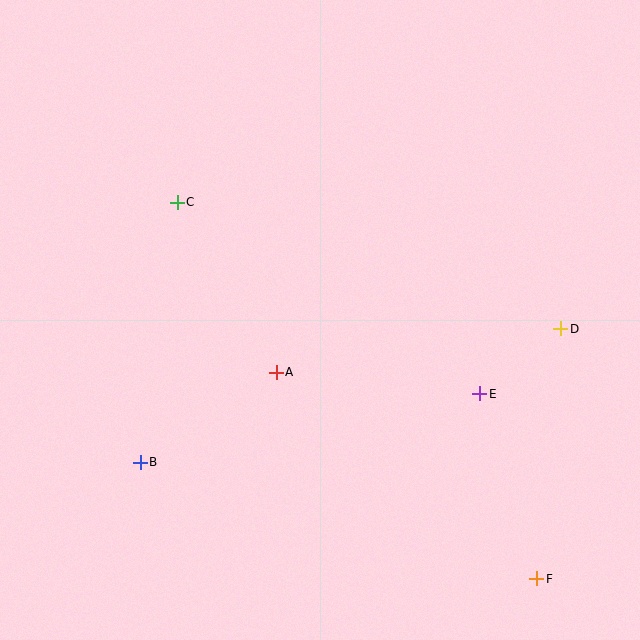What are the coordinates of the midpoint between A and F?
The midpoint between A and F is at (406, 476).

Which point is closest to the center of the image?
Point A at (276, 372) is closest to the center.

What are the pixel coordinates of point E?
Point E is at (480, 394).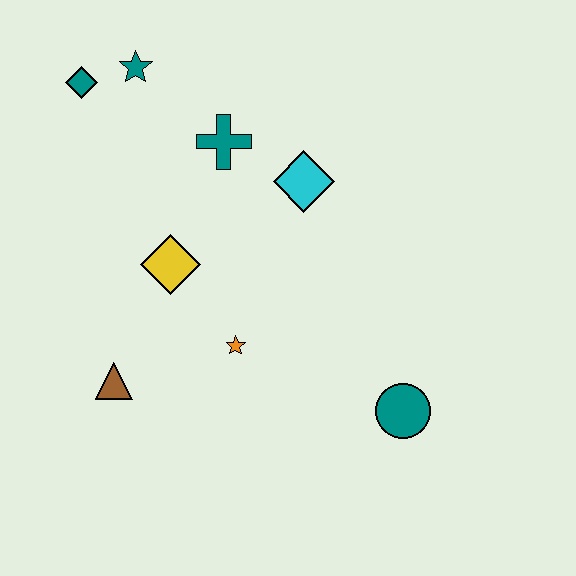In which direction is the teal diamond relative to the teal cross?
The teal diamond is to the left of the teal cross.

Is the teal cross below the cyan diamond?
No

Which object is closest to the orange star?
The yellow diamond is closest to the orange star.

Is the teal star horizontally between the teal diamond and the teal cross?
Yes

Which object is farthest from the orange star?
The teal diamond is farthest from the orange star.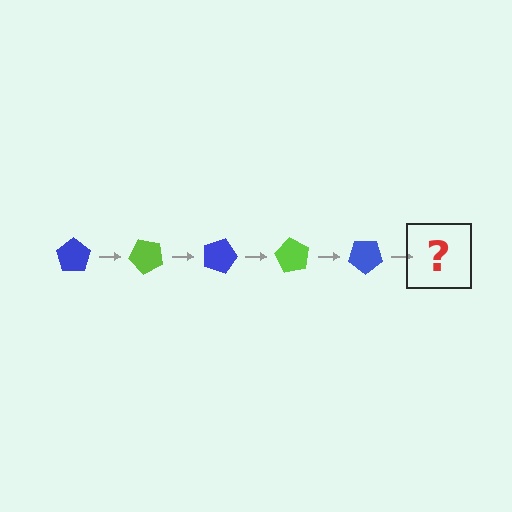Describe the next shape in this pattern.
It should be a lime pentagon, rotated 225 degrees from the start.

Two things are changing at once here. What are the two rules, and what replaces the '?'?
The two rules are that it rotates 45 degrees each step and the color cycles through blue and lime. The '?' should be a lime pentagon, rotated 225 degrees from the start.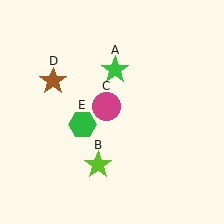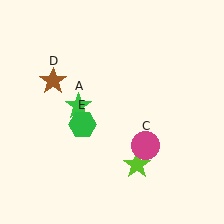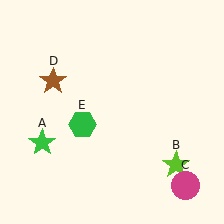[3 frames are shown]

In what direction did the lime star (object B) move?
The lime star (object B) moved right.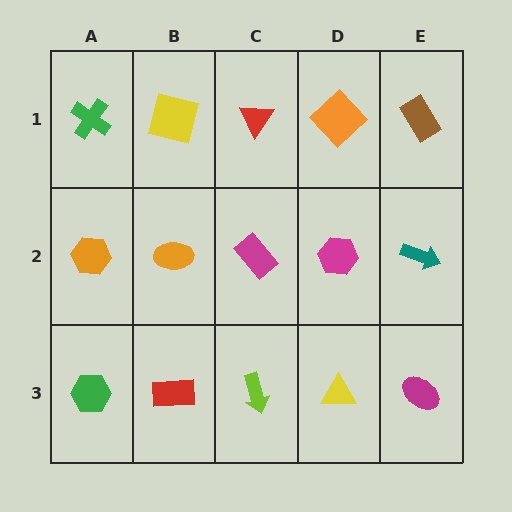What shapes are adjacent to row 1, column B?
An orange ellipse (row 2, column B), a green cross (row 1, column A), a red triangle (row 1, column C).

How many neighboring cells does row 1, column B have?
3.